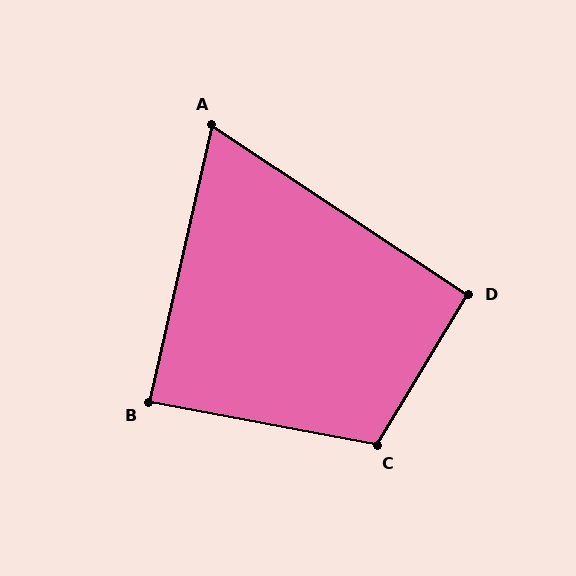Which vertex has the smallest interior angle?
A, at approximately 69 degrees.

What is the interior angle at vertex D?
Approximately 92 degrees (approximately right).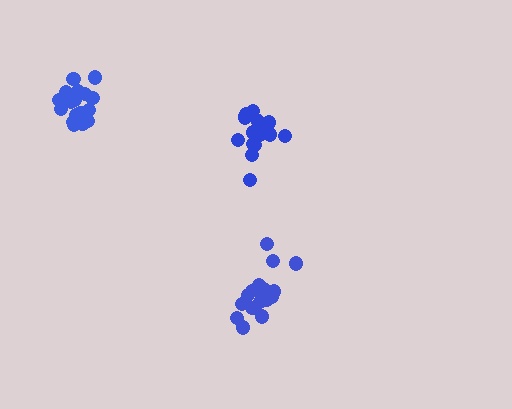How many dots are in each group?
Group 1: 16 dots, Group 2: 18 dots, Group 3: 19 dots (53 total).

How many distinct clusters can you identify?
There are 3 distinct clusters.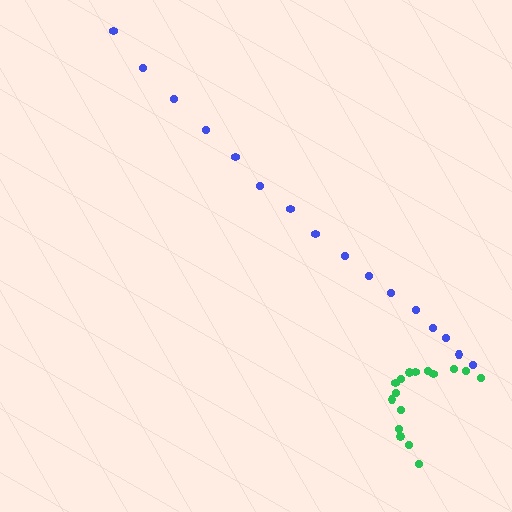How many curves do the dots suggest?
There are 2 distinct paths.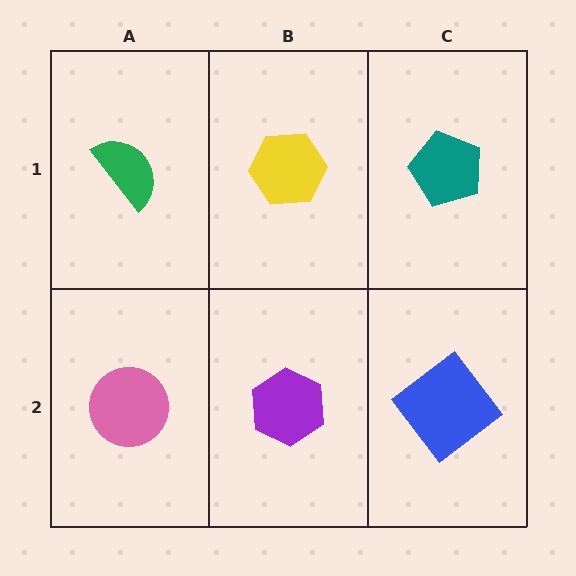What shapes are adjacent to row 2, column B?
A yellow hexagon (row 1, column B), a pink circle (row 2, column A), a blue diamond (row 2, column C).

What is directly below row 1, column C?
A blue diamond.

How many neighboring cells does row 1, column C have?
2.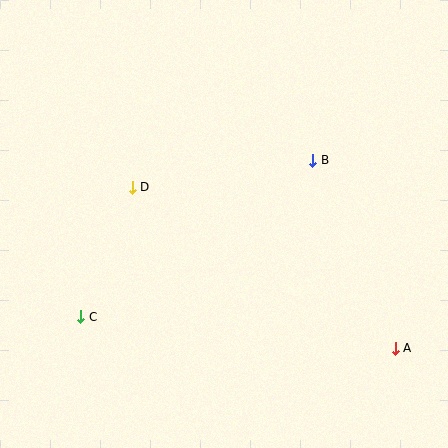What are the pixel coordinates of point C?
Point C is at (81, 317).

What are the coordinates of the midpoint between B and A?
The midpoint between B and A is at (354, 254).